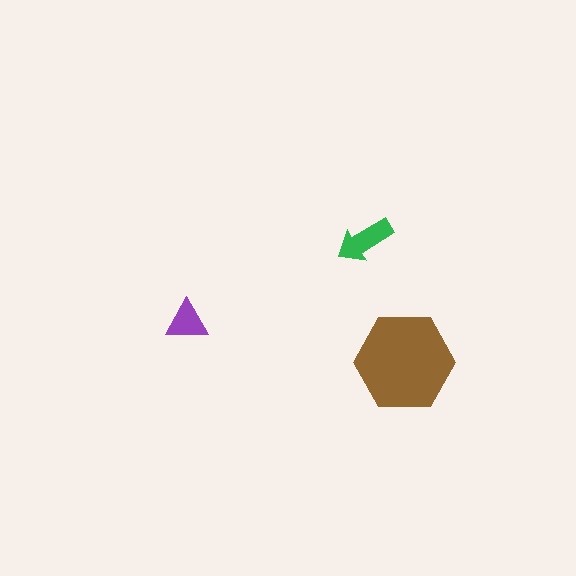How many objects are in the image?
There are 3 objects in the image.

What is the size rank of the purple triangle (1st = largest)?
3rd.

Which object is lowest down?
The brown hexagon is bottommost.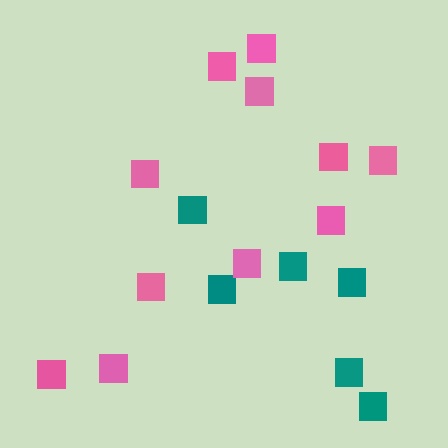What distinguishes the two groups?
There are 2 groups: one group of teal squares (6) and one group of pink squares (11).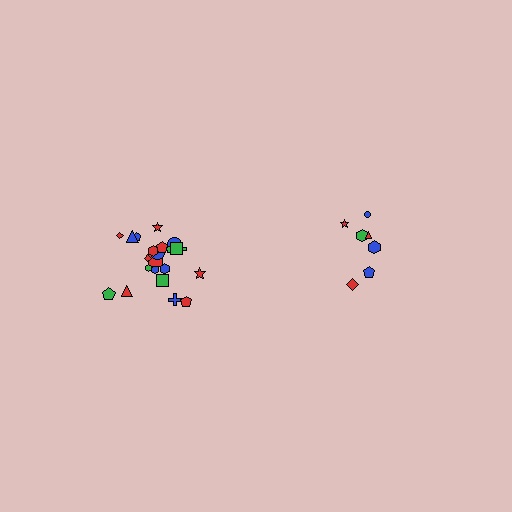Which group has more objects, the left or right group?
The left group.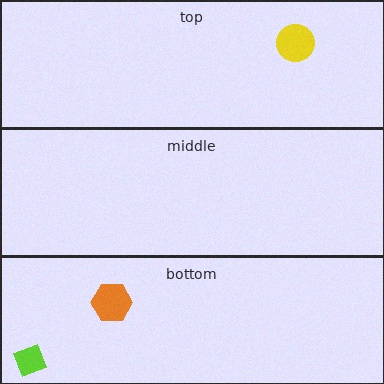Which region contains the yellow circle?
The top region.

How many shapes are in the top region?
1.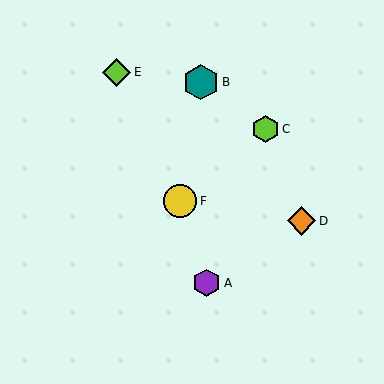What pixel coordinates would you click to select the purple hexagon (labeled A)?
Click at (207, 283) to select the purple hexagon A.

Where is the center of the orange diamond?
The center of the orange diamond is at (302, 221).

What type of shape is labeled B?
Shape B is a teal hexagon.